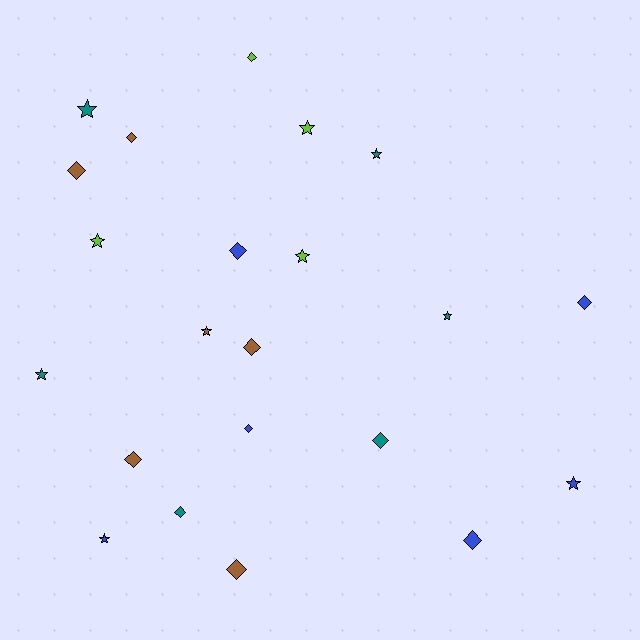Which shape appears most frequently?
Diamond, with 12 objects.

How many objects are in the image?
There are 22 objects.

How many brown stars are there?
There is 1 brown star.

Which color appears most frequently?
Brown, with 6 objects.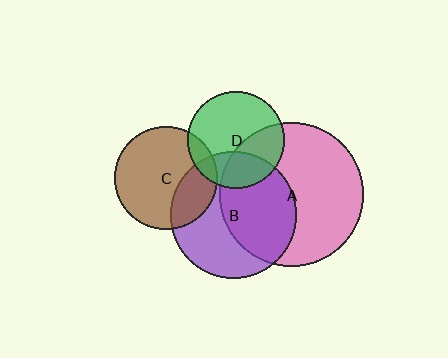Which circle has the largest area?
Circle A (pink).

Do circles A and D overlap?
Yes.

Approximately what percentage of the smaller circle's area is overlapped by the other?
Approximately 35%.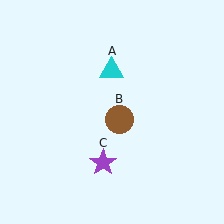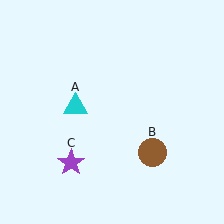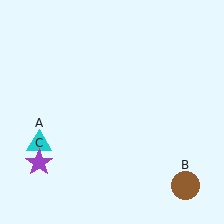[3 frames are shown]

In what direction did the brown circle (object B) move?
The brown circle (object B) moved down and to the right.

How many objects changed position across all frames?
3 objects changed position: cyan triangle (object A), brown circle (object B), purple star (object C).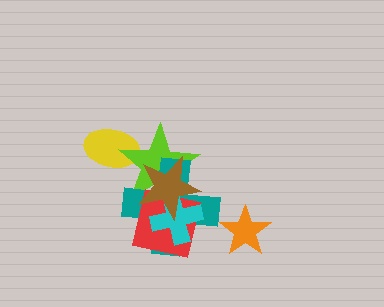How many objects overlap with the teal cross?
4 objects overlap with the teal cross.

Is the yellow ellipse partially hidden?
Yes, it is partially covered by another shape.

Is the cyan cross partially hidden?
Yes, it is partially covered by another shape.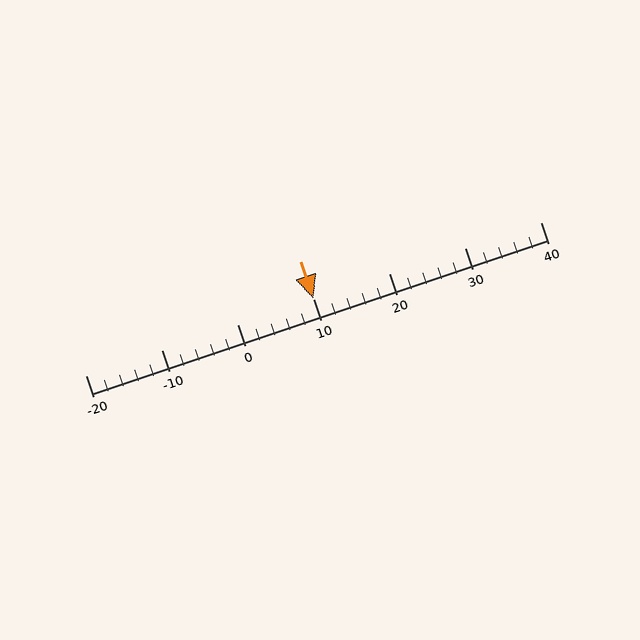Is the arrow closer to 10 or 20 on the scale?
The arrow is closer to 10.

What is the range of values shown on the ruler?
The ruler shows values from -20 to 40.